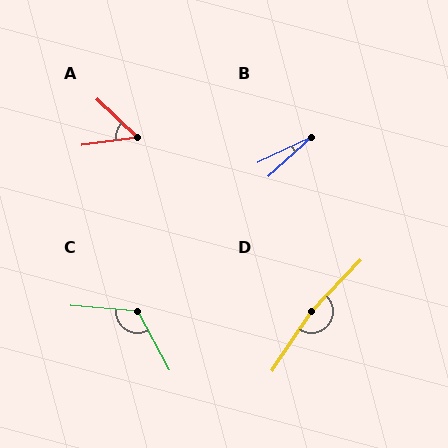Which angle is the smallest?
B, at approximately 17 degrees.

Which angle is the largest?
D, at approximately 169 degrees.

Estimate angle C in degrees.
Approximately 123 degrees.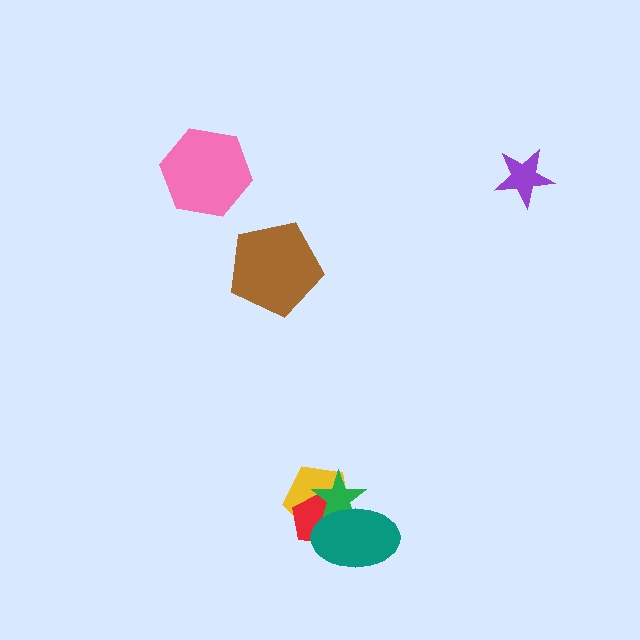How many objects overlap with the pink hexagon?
0 objects overlap with the pink hexagon.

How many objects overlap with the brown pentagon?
0 objects overlap with the brown pentagon.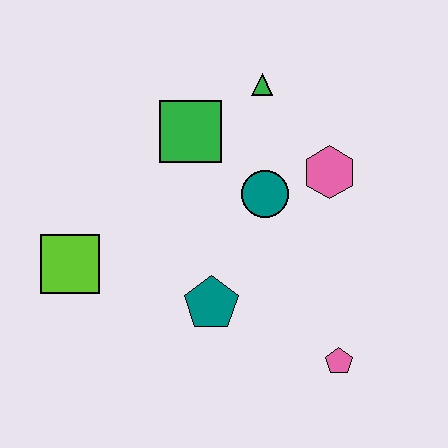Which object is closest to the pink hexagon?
The teal circle is closest to the pink hexagon.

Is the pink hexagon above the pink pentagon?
Yes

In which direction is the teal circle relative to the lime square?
The teal circle is to the right of the lime square.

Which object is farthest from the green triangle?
The pink pentagon is farthest from the green triangle.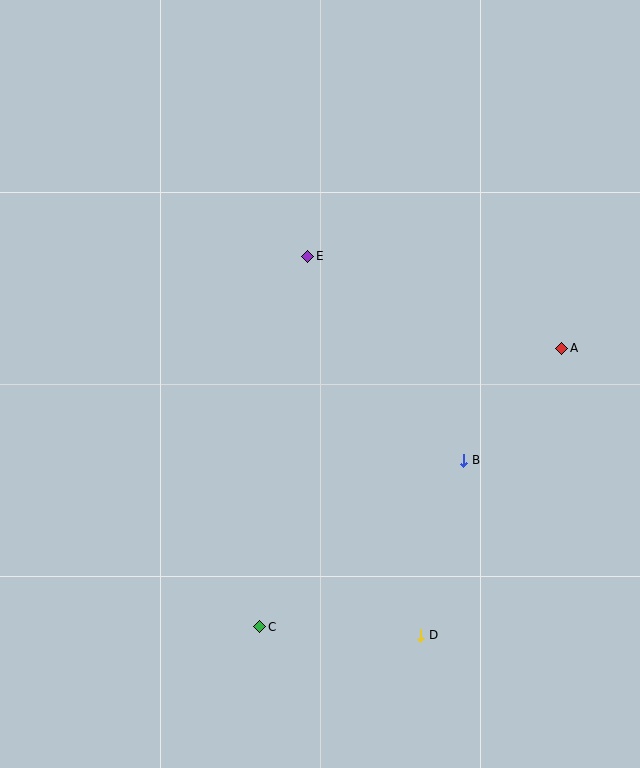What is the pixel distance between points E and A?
The distance between E and A is 270 pixels.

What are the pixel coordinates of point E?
Point E is at (308, 256).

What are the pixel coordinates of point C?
Point C is at (260, 627).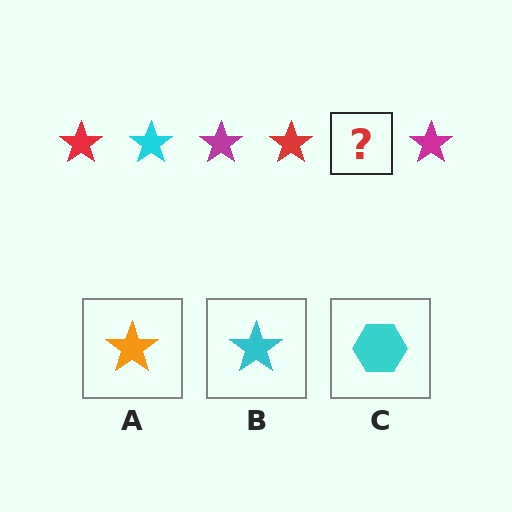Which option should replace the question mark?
Option B.